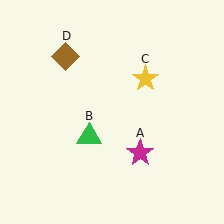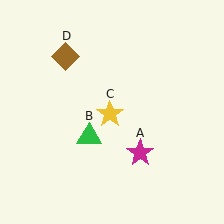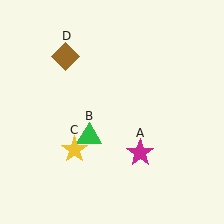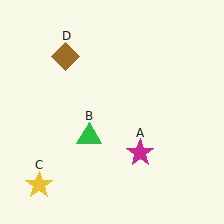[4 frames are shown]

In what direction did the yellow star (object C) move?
The yellow star (object C) moved down and to the left.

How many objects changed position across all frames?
1 object changed position: yellow star (object C).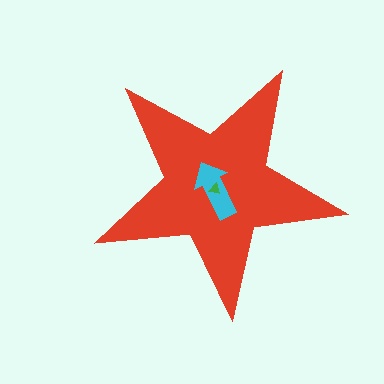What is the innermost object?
The green triangle.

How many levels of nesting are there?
3.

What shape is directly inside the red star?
The cyan arrow.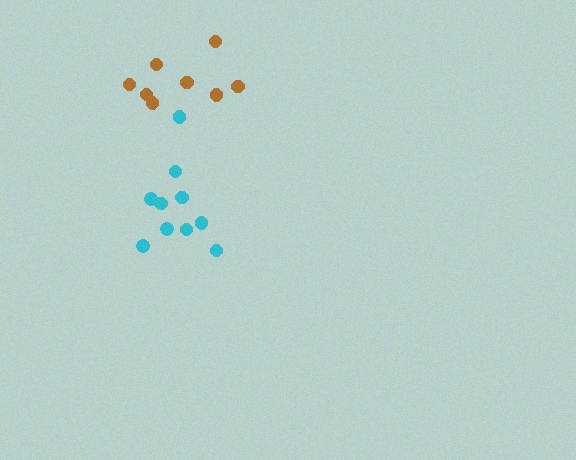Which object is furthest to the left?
The cyan cluster is leftmost.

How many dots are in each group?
Group 1: 10 dots, Group 2: 8 dots (18 total).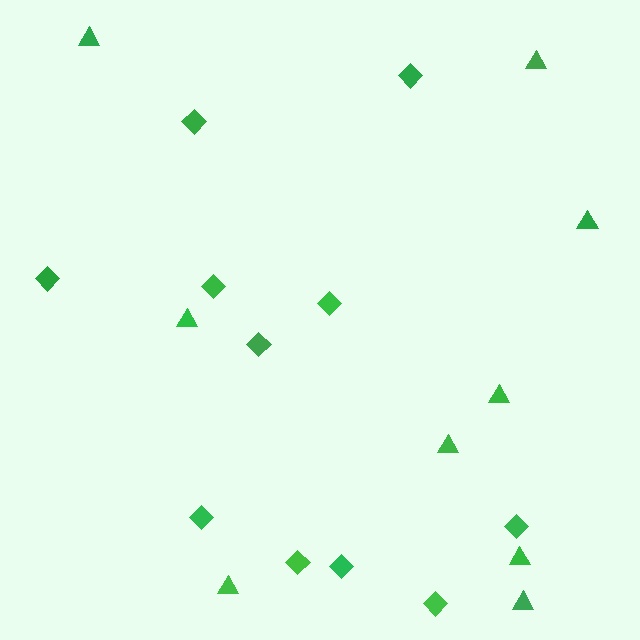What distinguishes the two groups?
There are 2 groups: one group of triangles (9) and one group of diamonds (11).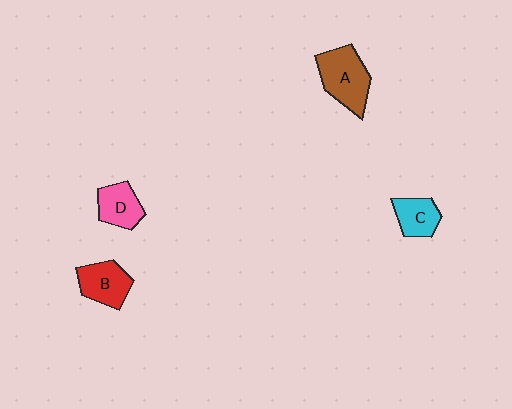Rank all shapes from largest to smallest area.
From largest to smallest: A (brown), B (red), D (pink), C (cyan).